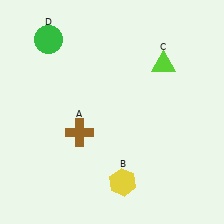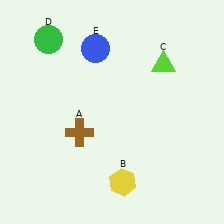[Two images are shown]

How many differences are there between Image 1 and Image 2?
There is 1 difference between the two images.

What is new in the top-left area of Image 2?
A blue circle (E) was added in the top-left area of Image 2.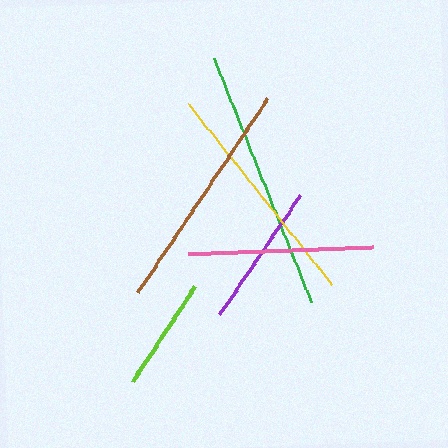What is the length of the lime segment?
The lime segment is approximately 114 pixels long.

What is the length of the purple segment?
The purple segment is approximately 144 pixels long.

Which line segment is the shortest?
The lime line is the shortest at approximately 114 pixels.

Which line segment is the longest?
The green line is the longest at approximately 262 pixels.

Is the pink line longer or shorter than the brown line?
The brown line is longer than the pink line.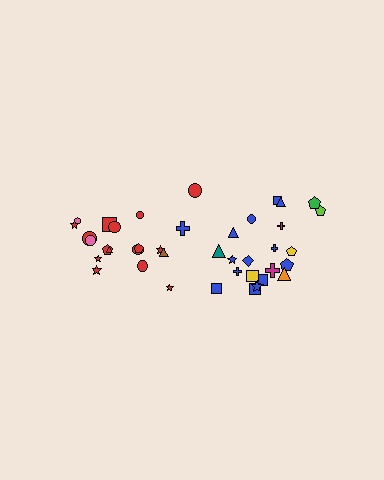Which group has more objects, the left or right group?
The right group.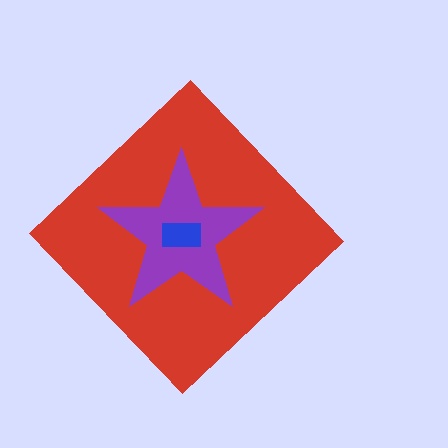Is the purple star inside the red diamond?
Yes.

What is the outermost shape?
The red diamond.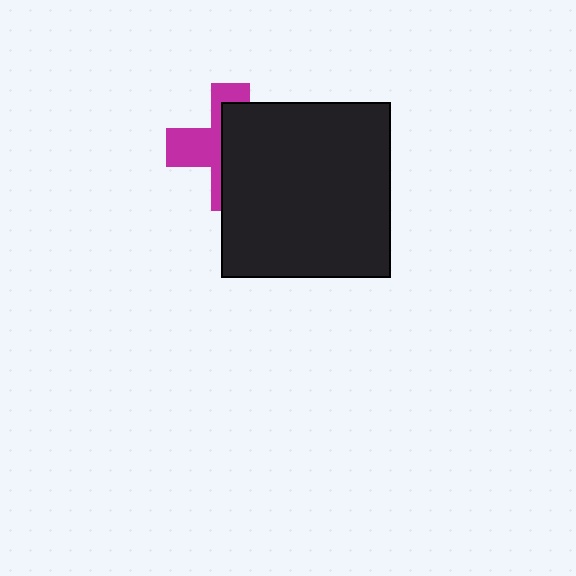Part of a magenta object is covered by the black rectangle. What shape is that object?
It is a cross.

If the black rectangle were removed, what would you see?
You would see the complete magenta cross.